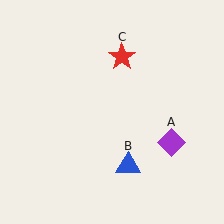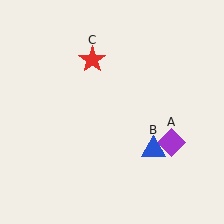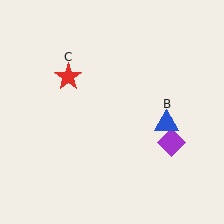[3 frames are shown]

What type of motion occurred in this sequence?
The blue triangle (object B), red star (object C) rotated counterclockwise around the center of the scene.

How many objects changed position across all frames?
2 objects changed position: blue triangle (object B), red star (object C).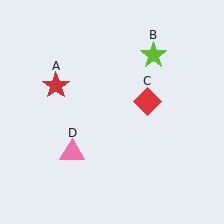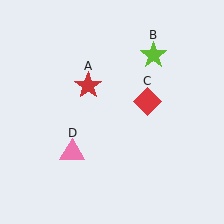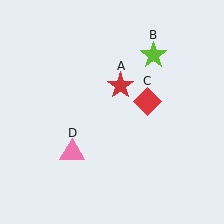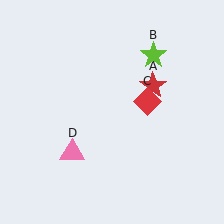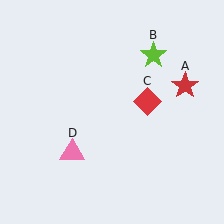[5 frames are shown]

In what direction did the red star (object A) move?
The red star (object A) moved right.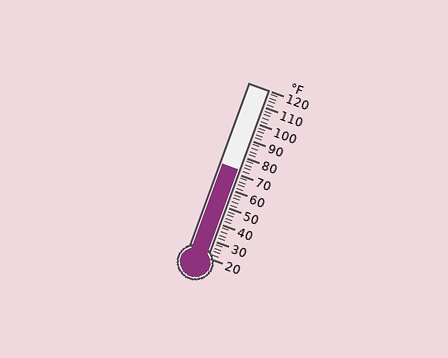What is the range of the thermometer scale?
The thermometer scale ranges from 20°F to 120°F.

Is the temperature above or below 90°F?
The temperature is below 90°F.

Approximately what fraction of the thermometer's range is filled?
The thermometer is filled to approximately 50% of its range.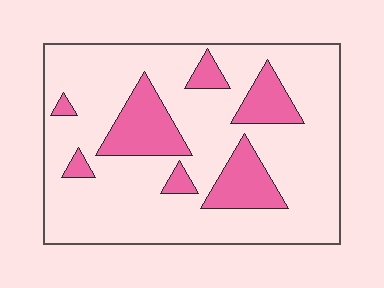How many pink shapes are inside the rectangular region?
7.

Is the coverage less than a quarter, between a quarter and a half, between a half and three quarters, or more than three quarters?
Less than a quarter.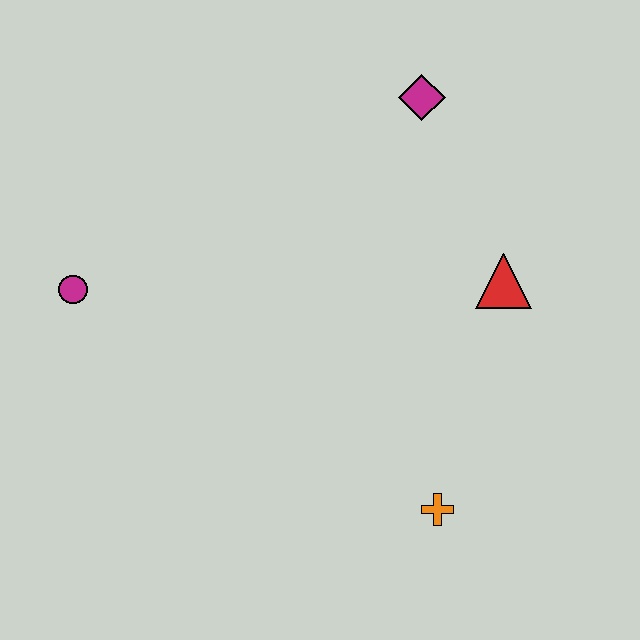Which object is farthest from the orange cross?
The magenta circle is farthest from the orange cross.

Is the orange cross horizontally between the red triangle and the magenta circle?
Yes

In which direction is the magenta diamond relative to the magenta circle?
The magenta diamond is to the right of the magenta circle.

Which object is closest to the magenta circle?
The magenta diamond is closest to the magenta circle.